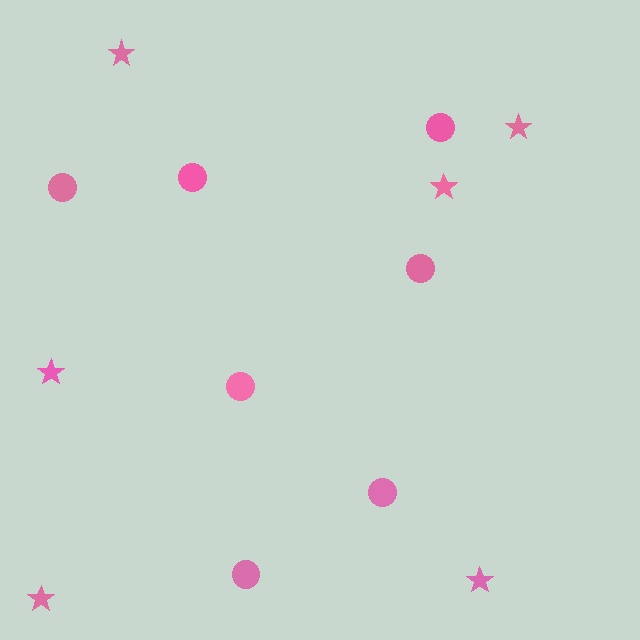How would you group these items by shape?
There are 2 groups: one group of circles (7) and one group of stars (6).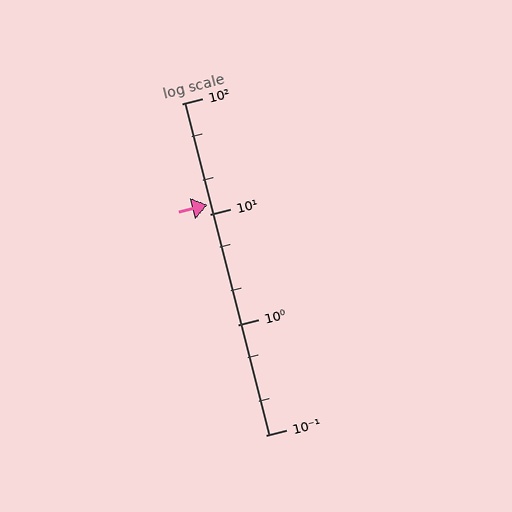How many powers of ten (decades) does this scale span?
The scale spans 3 decades, from 0.1 to 100.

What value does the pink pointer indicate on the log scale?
The pointer indicates approximately 12.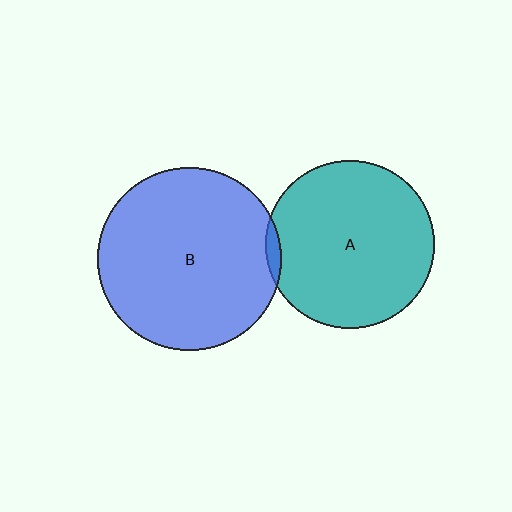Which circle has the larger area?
Circle B (blue).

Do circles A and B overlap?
Yes.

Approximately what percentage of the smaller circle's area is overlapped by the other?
Approximately 5%.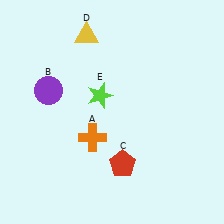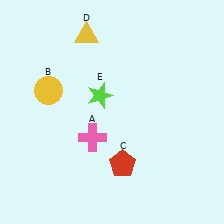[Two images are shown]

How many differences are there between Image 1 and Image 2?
There are 2 differences between the two images.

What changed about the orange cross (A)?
In Image 1, A is orange. In Image 2, it changed to pink.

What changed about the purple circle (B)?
In Image 1, B is purple. In Image 2, it changed to yellow.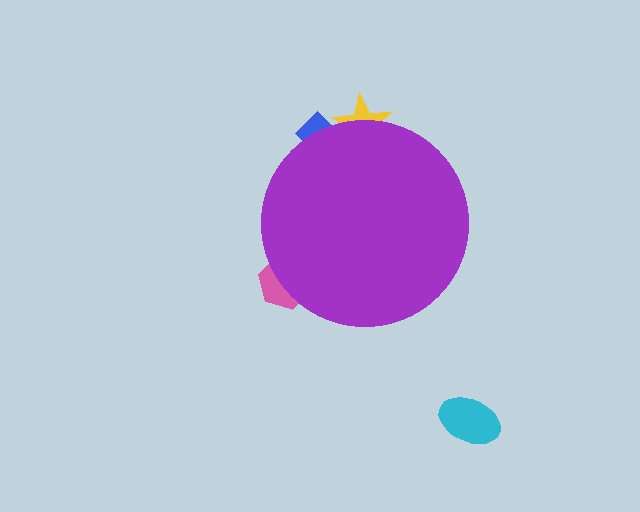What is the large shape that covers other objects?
A purple circle.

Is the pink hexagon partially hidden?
Yes, the pink hexagon is partially hidden behind the purple circle.